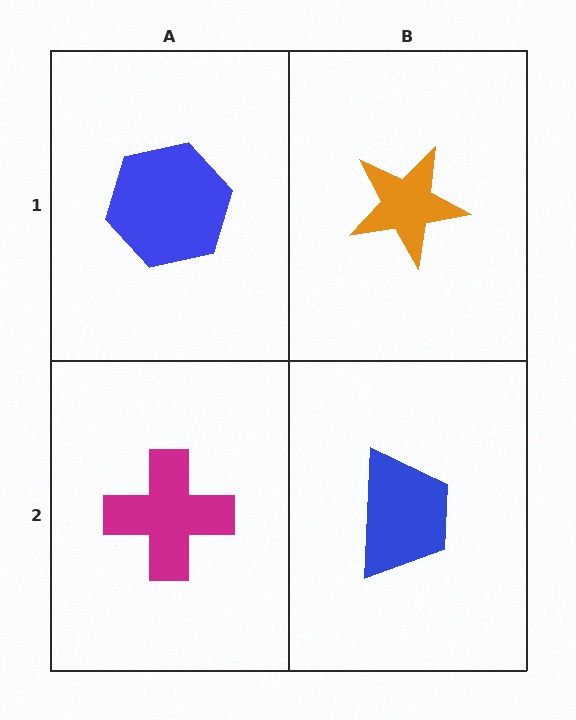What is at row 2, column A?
A magenta cross.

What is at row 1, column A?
A blue hexagon.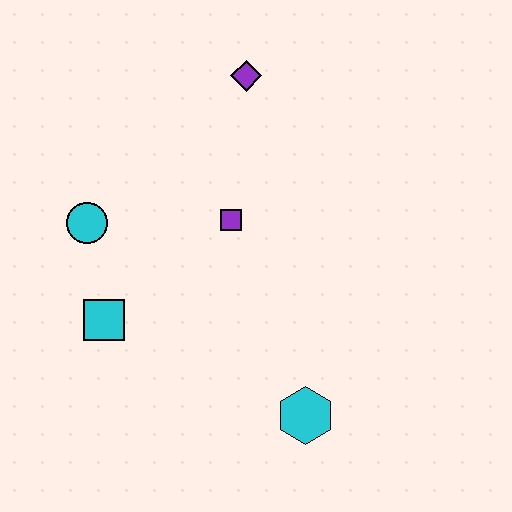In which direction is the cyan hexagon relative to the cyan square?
The cyan hexagon is to the right of the cyan square.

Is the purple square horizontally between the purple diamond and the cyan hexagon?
No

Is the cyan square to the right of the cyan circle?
Yes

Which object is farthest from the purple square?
The cyan hexagon is farthest from the purple square.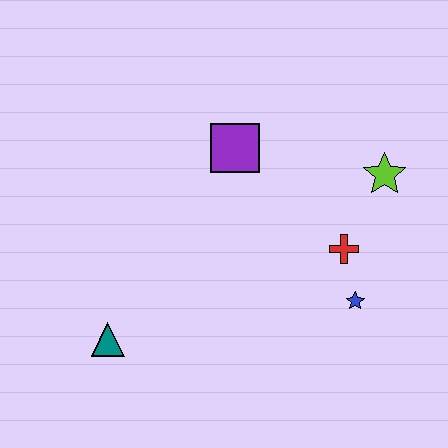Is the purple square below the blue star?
No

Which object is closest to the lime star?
The red cross is closest to the lime star.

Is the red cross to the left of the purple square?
No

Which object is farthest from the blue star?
The teal triangle is farthest from the blue star.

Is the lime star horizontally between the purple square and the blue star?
No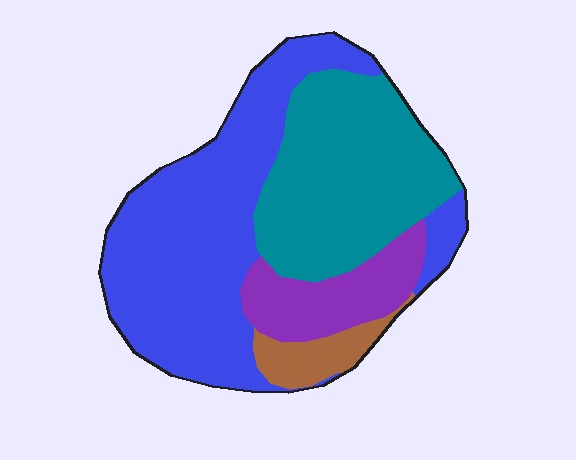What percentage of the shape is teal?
Teal takes up between a sixth and a third of the shape.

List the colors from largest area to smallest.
From largest to smallest: blue, teal, purple, brown.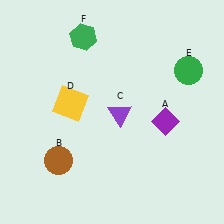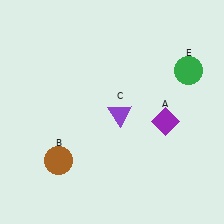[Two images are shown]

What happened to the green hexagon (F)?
The green hexagon (F) was removed in Image 2. It was in the top-left area of Image 1.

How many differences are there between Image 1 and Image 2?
There are 2 differences between the two images.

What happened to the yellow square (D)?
The yellow square (D) was removed in Image 2. It was in the top-left area of Image 1.